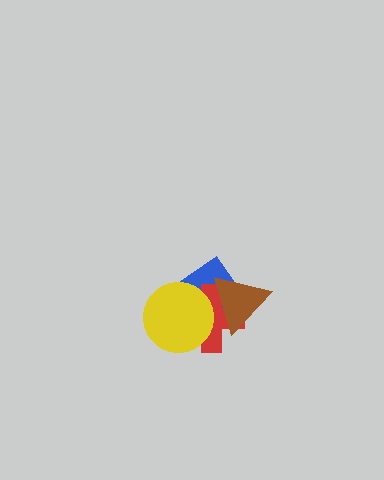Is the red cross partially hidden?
Yes, it is partially covered by another shape.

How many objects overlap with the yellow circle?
2 objects overlap with the yellow circle.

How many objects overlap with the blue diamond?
3 objects overlap with the blue diamond.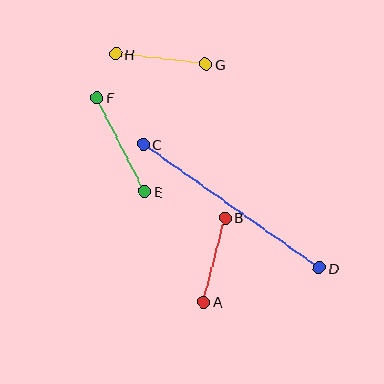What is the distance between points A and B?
The distance is approximately 87 pixels.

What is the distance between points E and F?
The distance is approximately 106 pixels.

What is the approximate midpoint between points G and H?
The midpoint is at approximately (161, 59) pixels.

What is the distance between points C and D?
The distance is approximately 214 pixels.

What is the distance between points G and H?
The distance is approximately 90 pixels.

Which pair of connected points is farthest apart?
Points C and D are farthest apart.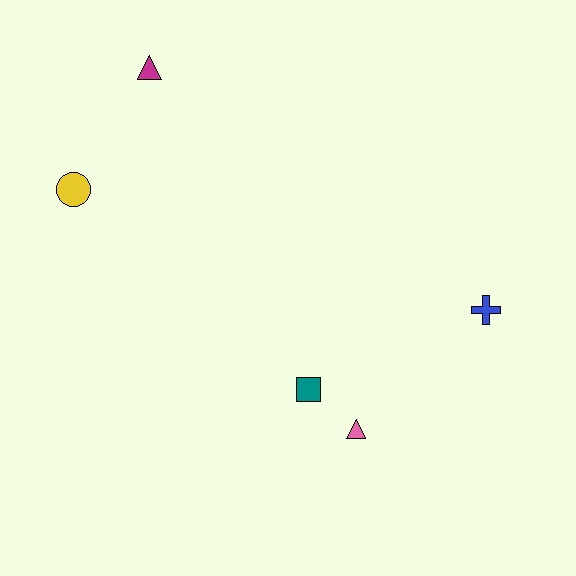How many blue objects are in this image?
There is 1 blue object.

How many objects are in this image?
There are 5 objects.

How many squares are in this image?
There is 1 square.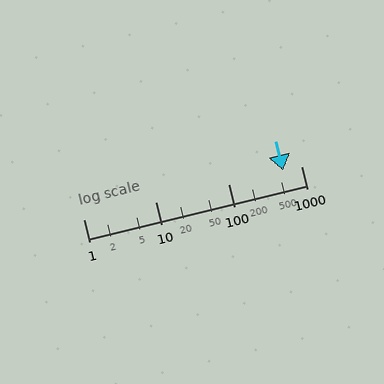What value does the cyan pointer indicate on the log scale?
The pointer indicates approximately 560.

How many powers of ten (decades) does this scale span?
The scale spans 3 decades, from 1 to 1000.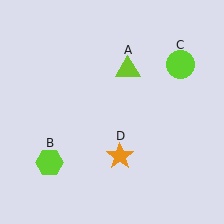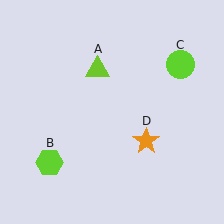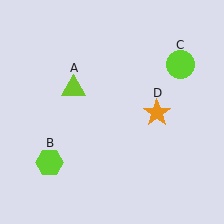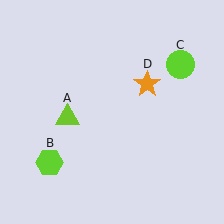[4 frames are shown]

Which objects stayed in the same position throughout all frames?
Lime hexagon (object B) and lime circle (object C) remained stationary.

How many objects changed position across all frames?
2 objects changed position: lime triangle (object A), orange star (object D).